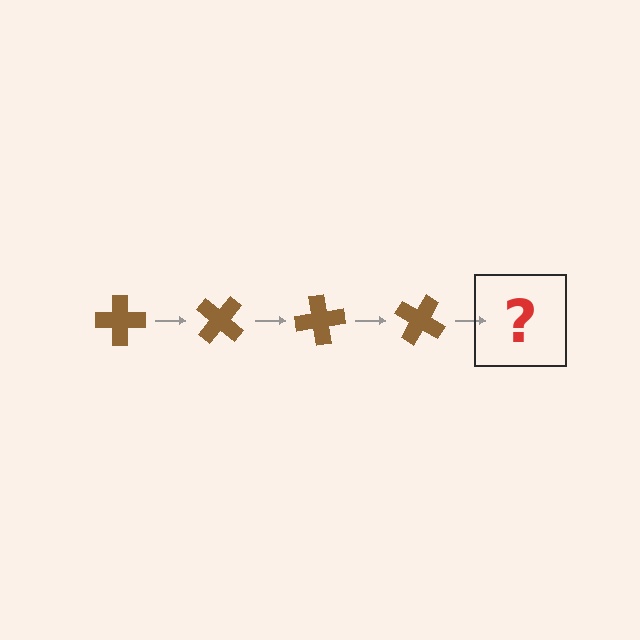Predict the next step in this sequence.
The next step is a brown cross rotated 160 degrees.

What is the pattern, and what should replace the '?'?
The pattern is that the cross rotates 40 degrees each step. The '?' should be a brown cross rotated 160 degrees.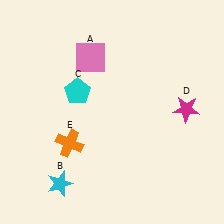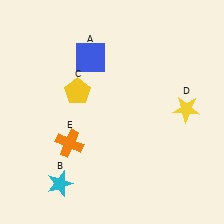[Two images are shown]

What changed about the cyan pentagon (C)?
In Image 1, C is cyan. In Image 2, it changed to yellow.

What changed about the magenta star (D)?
In Image 1, D is magenta. In Image 2, it changed to yellow.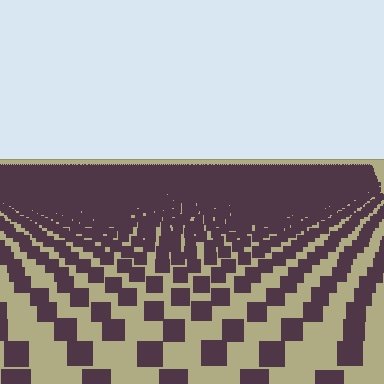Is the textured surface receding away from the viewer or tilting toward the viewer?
The surface is receding away from the viewer. Texture elements get smaller and denser toward the top.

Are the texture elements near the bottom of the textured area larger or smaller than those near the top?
Larger. Near the bottom, elements are closer to the viewer and appear at a bigger on-screen size.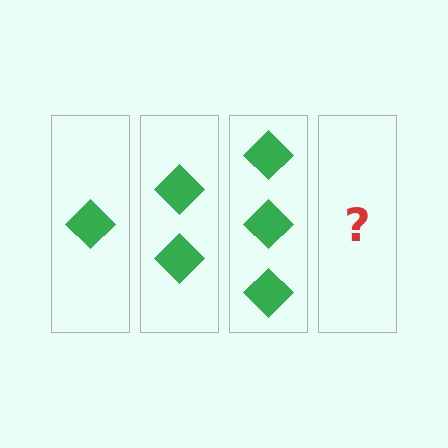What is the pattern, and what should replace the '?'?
The pattern is that each step adds one more diamond. The '?' should be 4 diamonds.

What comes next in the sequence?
The next element should be 4 diamonds.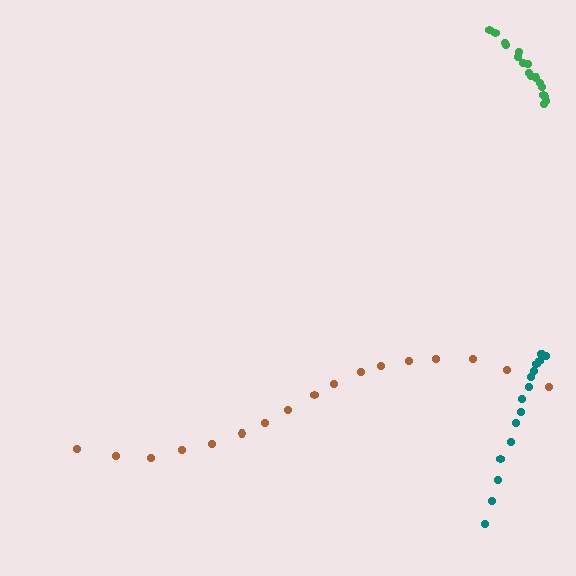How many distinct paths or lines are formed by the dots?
There are 3 distinct paths.